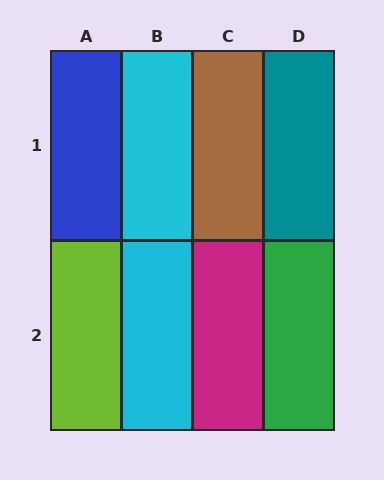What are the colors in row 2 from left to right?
Lime, cyan, magenta, green.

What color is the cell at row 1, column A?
Blue.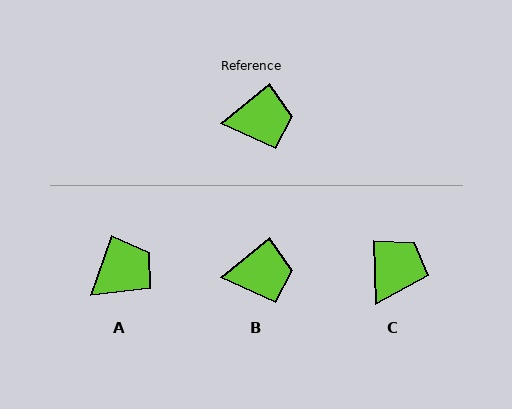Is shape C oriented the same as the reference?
No, it is off by about 53 degrees.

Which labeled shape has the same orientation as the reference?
B.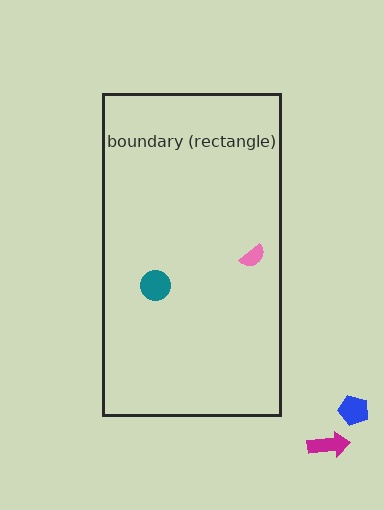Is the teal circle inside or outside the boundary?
Inside.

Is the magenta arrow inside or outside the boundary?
Outside.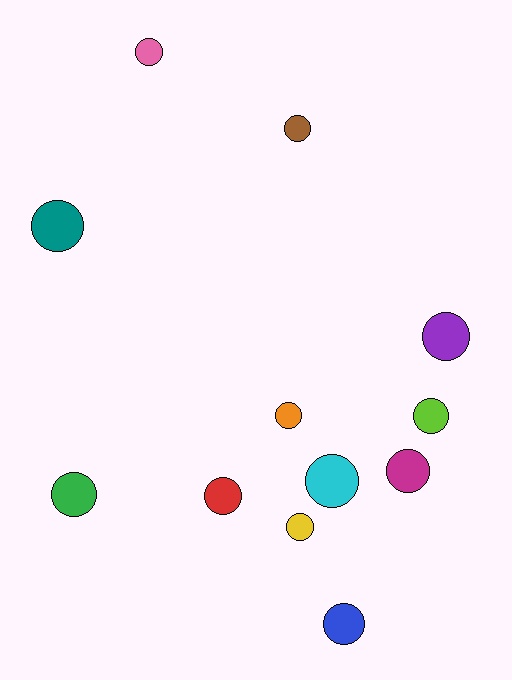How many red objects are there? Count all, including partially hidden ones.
There is 1 red object.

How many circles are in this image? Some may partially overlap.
There are 12 circles.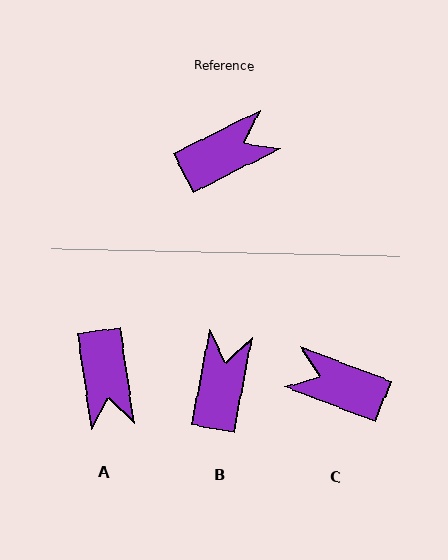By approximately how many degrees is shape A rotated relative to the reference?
Approximately 109 degrees clockwise.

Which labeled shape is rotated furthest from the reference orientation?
C, about 132 degrees away.